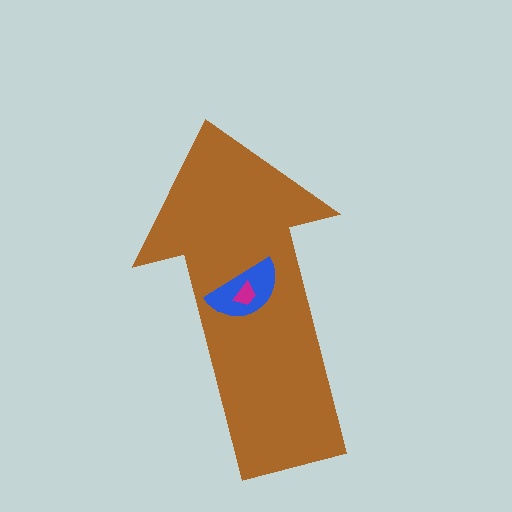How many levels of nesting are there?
3.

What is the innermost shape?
The magenta trapezoid.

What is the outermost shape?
The brown arrow.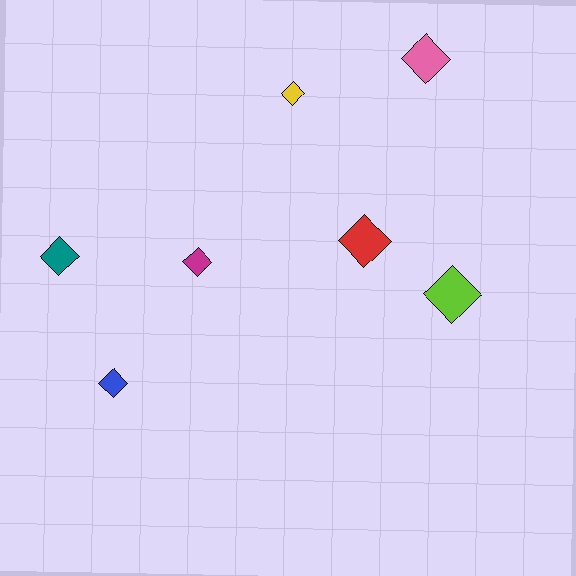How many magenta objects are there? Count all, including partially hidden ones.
There is 1 magenta object.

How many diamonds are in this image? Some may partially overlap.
There are 7 diamonds.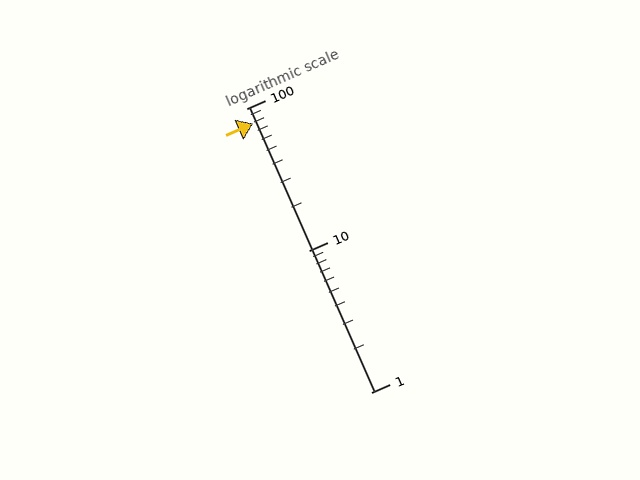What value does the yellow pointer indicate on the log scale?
The pointer indicates approximately 78.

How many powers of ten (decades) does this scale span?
The scale spans 2 decades, from 1 to 100.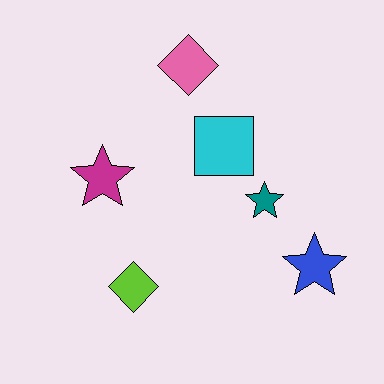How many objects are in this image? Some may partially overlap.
There are 6 objects.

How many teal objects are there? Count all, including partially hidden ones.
There is 1 teal object.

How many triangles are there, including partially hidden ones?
There are no triangles.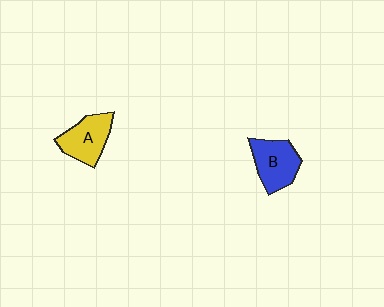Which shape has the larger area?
Shape B (blue).